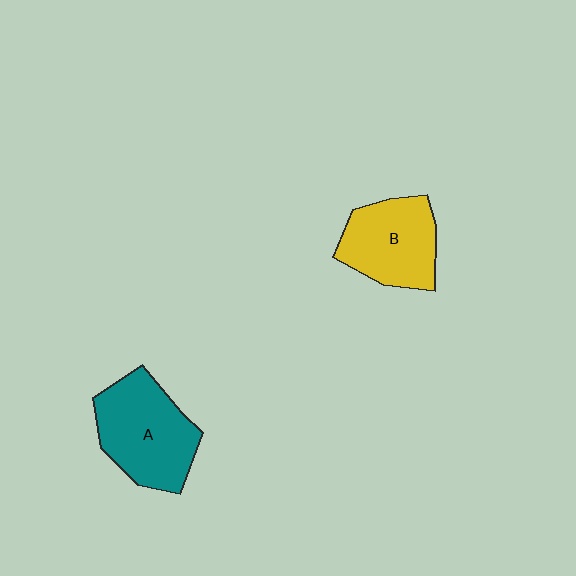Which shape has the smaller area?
Shape B (yellow).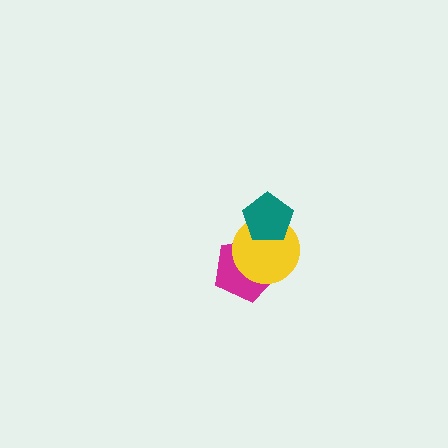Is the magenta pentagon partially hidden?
Yes, it is partially covered by another shape.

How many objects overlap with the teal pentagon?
1 object overlaps with the teal pentagon.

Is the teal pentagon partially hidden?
No, no other shape covers it.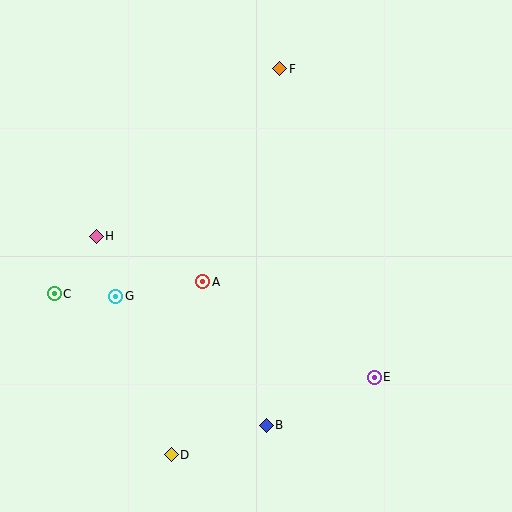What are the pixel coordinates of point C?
Point C is at (54, 294).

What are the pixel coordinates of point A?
Point A is at (203, 282).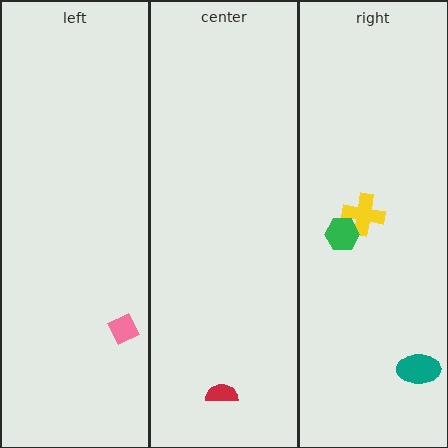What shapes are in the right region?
The yellow cross, the green hexagon, the teal ellipse.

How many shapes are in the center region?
1.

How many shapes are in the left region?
1.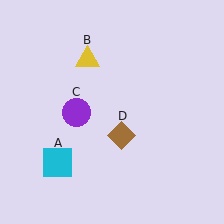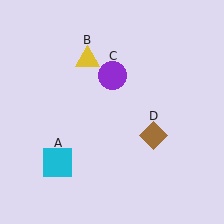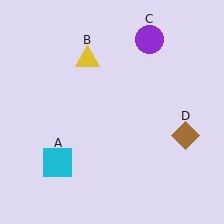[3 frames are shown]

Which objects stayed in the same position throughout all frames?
Cyan square (object A) and yellow triangle (object B) remained stationary.